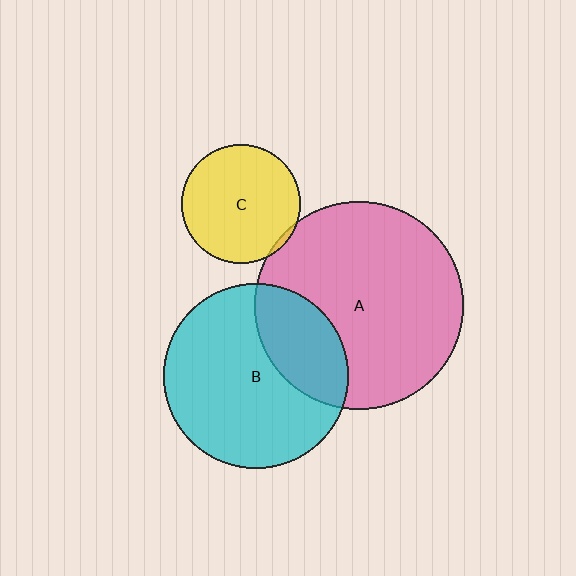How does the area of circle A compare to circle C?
Approximately 3.1 times.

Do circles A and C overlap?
Yes.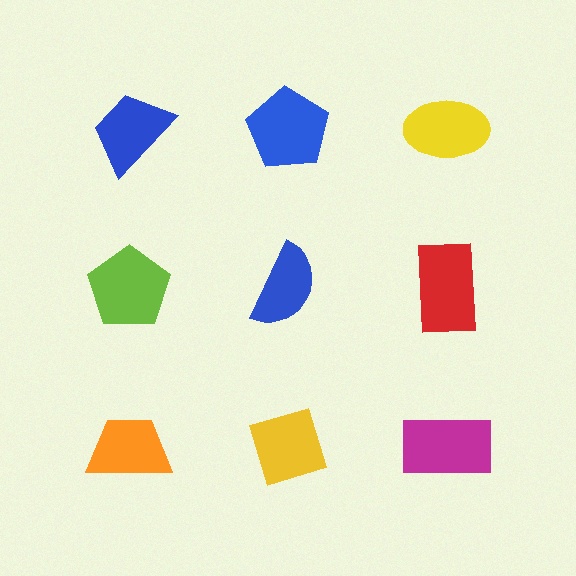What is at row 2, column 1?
A lime pentagon.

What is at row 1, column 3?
A yellow ellipse.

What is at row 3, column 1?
An orange trapezoid.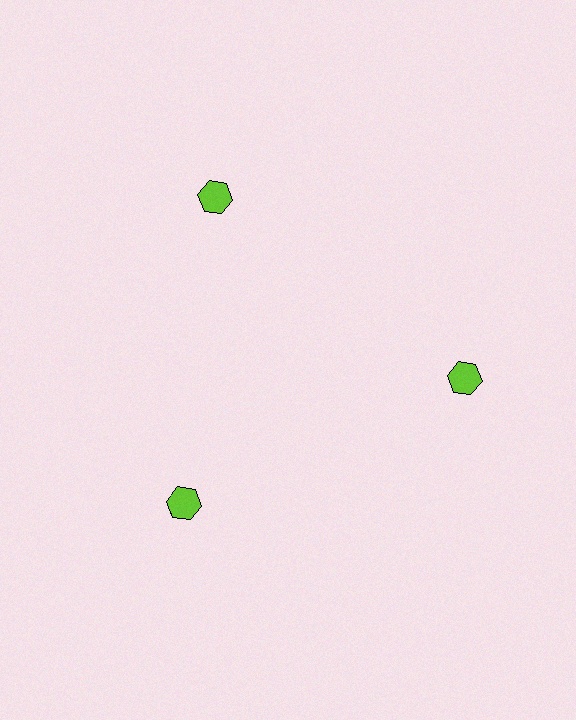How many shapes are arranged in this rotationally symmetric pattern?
There are 3 shapes, arranged in 3 groups of 1.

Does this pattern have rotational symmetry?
Yes, this pattern has 3-fold rotational symmetry. It looks the same after rotating 120 degrees around the center.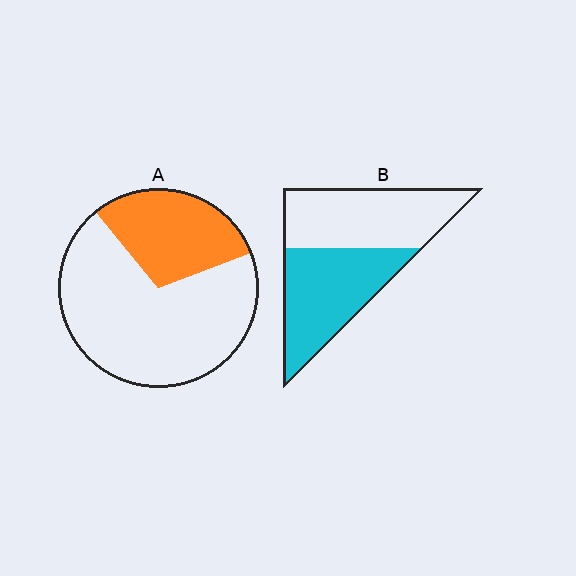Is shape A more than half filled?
No.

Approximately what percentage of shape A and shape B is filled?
A is approximately 30% and B is approximately 50%.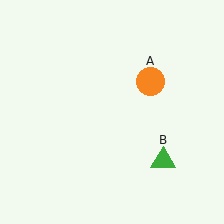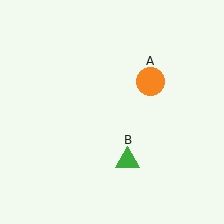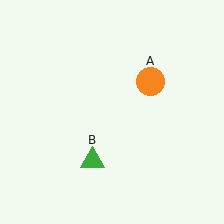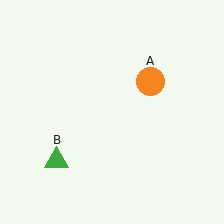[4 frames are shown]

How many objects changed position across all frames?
1 object changed position: green triangle (object B).